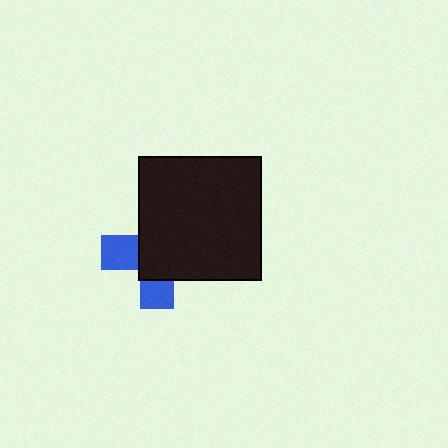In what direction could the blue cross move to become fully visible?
The blue cross could move toward the lower-left. That would shift it out from behind the black square entirely.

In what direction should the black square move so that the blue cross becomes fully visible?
The black square should move toward the upper-right. That is the shortest direction to clear the overlap and leave the blue cross fully visible.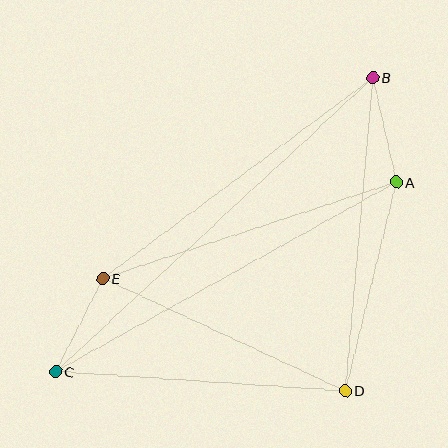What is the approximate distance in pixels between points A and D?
The distance between A and D is approximately 214 pixels.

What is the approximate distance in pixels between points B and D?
The distance between B and D is approximately 314 pixels.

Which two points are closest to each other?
Points C and E are closest to each other.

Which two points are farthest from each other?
Points B and C are farthest from each other.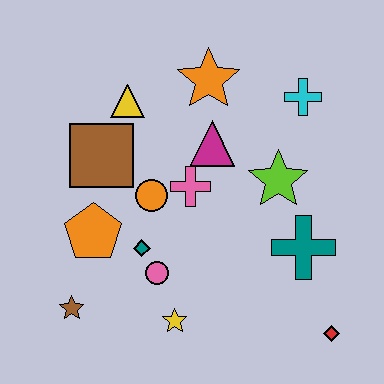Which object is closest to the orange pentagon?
The teal diamond is closest to the orange pentagon.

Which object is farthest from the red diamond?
The yellow triangle is farthest from the red diamond.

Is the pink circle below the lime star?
Yes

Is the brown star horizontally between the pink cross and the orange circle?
No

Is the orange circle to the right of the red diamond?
No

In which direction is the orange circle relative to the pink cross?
The orange circle is to the left of the pink cross.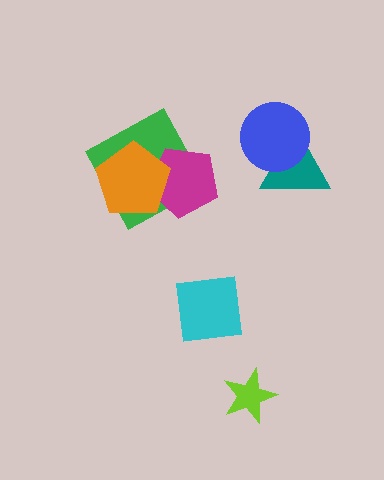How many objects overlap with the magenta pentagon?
2 objects overlap with the magenta pentagon.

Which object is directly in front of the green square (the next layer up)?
The magenta pentagon is directly in front of the green square.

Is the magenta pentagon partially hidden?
Yes, it is partially covered by another shape.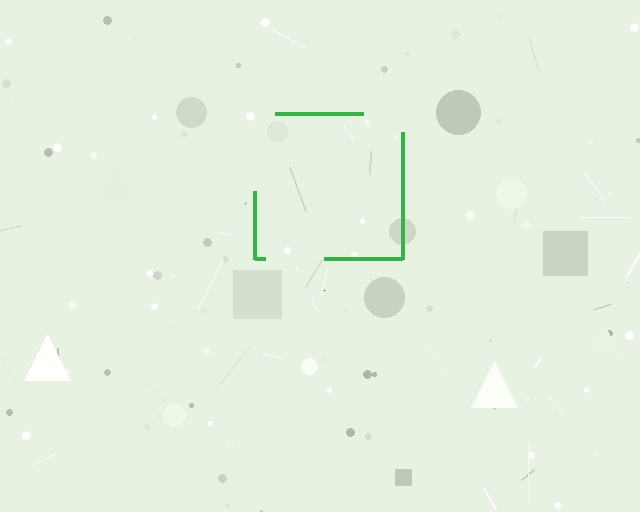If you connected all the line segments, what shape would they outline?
They would outline a square.